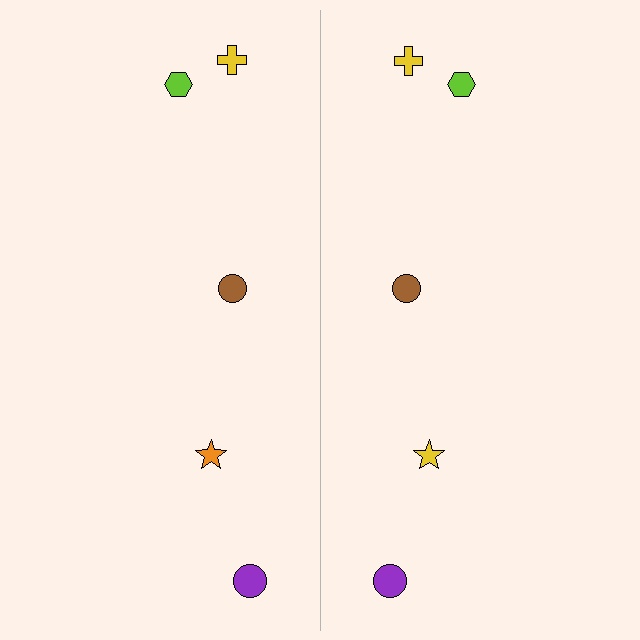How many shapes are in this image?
There are 10 shapes in this image.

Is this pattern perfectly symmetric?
No, the pattern is not perfectly symmetric. The yellow star on the right side breaks the symmetry — its mirror counterpart is orange.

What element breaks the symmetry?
The yellow star on the right side breaks the symmetry — its mirror counterpart is orange.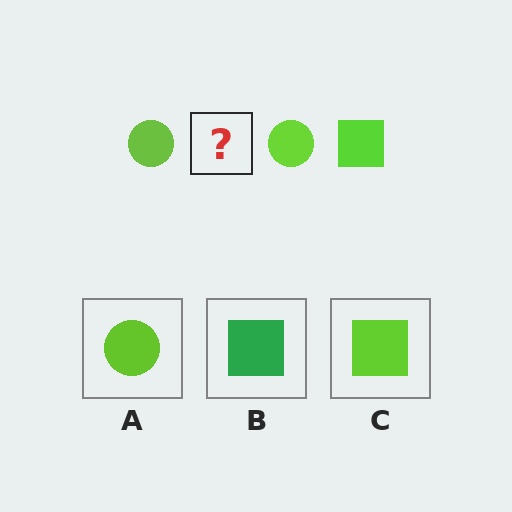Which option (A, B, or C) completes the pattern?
C.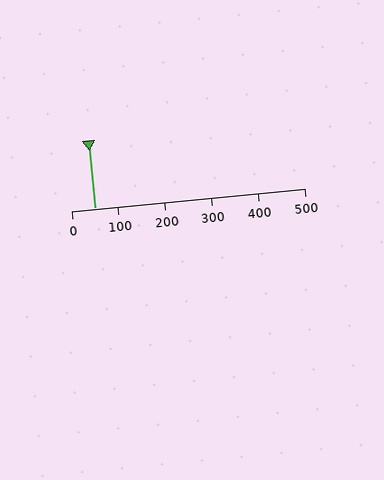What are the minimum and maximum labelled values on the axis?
The axis runs from 0 to 500.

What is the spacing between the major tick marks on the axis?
The major ticks are spaced 100 apart.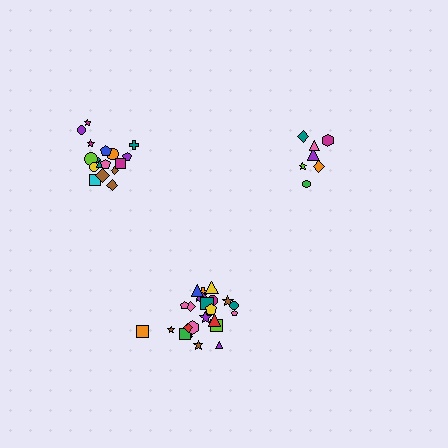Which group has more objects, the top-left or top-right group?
The top-left group.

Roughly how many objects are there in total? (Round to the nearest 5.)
Roughly 50 objects in total.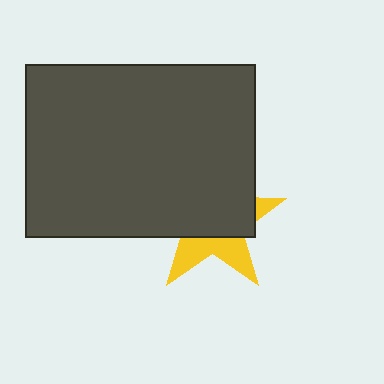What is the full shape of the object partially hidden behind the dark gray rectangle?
The partially hidden object is a yellow star.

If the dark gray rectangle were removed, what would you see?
You would see the complete yellow star.